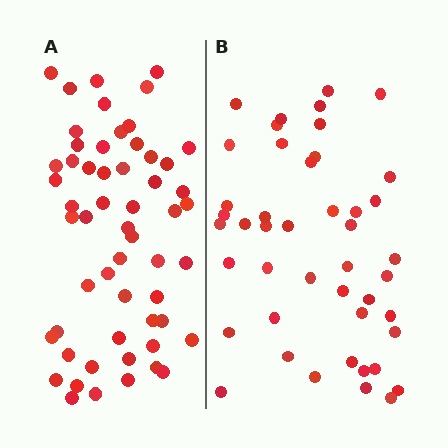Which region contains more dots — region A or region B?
Region A (the left region) has more dots.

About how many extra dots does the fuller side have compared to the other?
Region A has roughly 12 or so more dots than region B.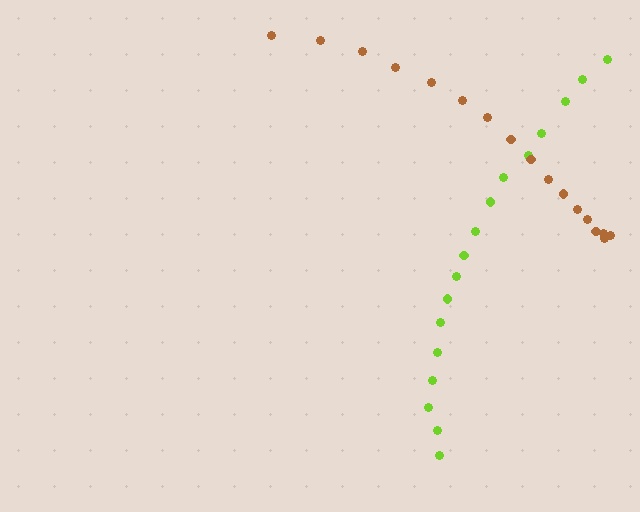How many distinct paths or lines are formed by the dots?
There are 2 distinct paths.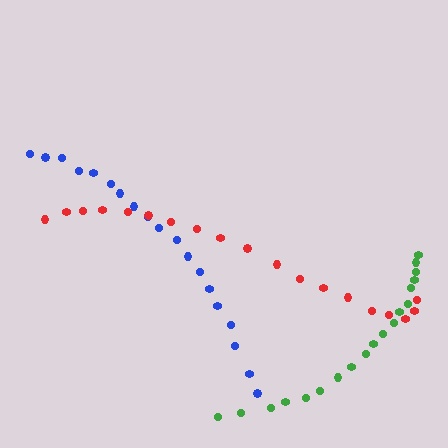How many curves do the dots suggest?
There are 3 distinct paths.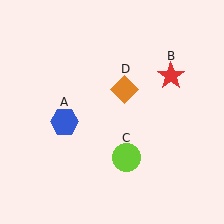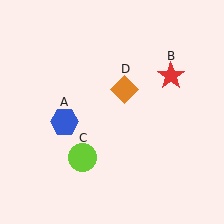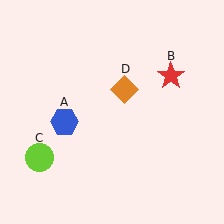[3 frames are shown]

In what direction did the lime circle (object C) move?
The lime circle (object C) moved left.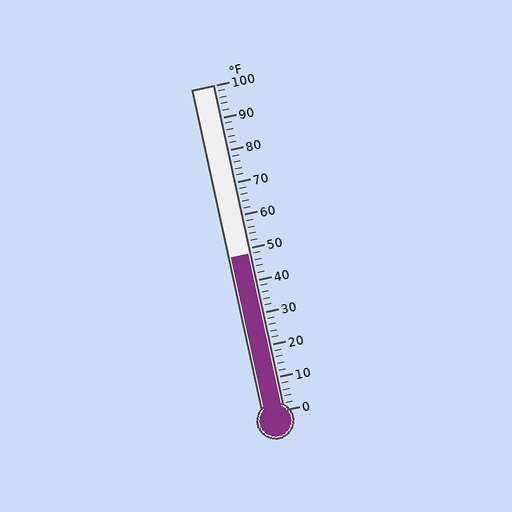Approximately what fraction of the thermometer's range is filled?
The thermometer is filled to approximately 50% of its range.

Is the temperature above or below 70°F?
The temperature is below 70°F.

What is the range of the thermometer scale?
The thermometer scale ranges from 0°F to 100°F.